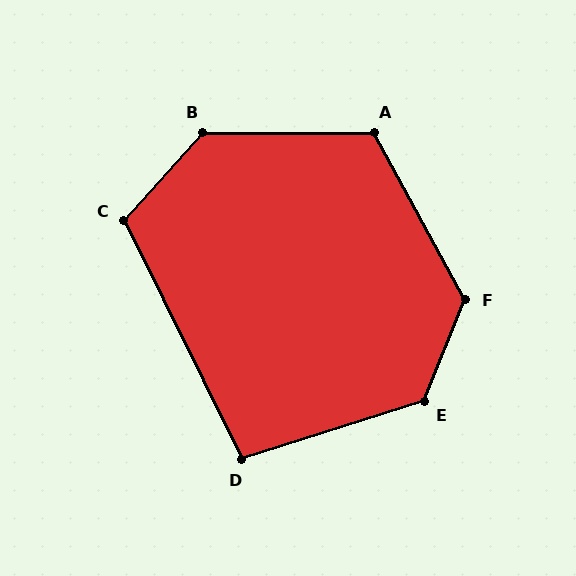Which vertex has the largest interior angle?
B, at approximately 132 degrees.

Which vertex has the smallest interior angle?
D, at approximately 99 degrees.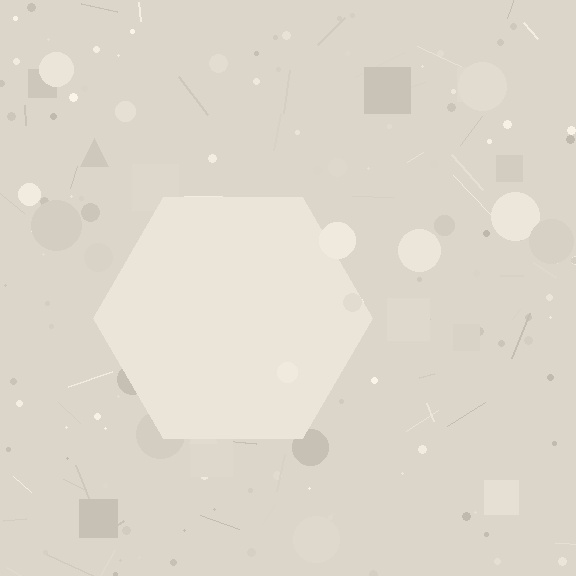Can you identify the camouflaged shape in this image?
The camouflaged shape is a hexagon.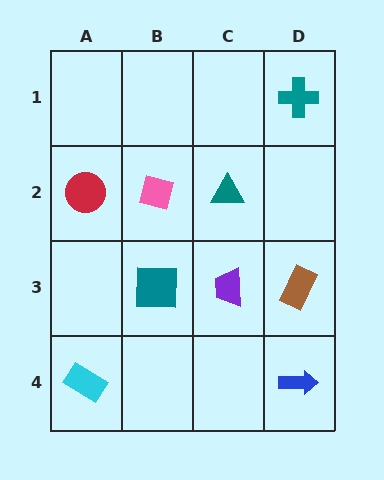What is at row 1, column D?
A teal cross.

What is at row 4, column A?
A cyan rectangle.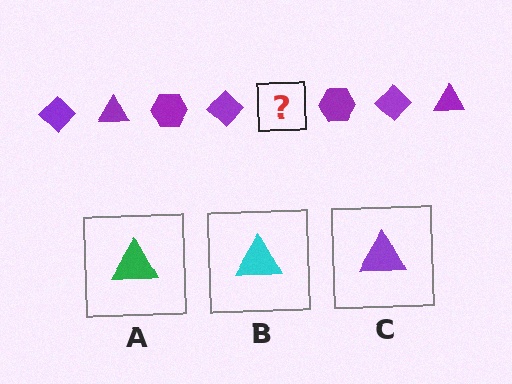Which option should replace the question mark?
Option C.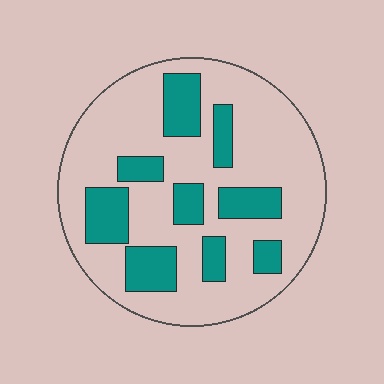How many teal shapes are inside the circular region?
9.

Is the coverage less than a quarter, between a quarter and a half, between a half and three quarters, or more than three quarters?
Between a quarter and a half.